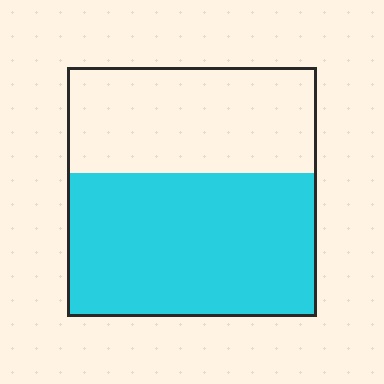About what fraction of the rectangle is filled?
About three fifths (3/5).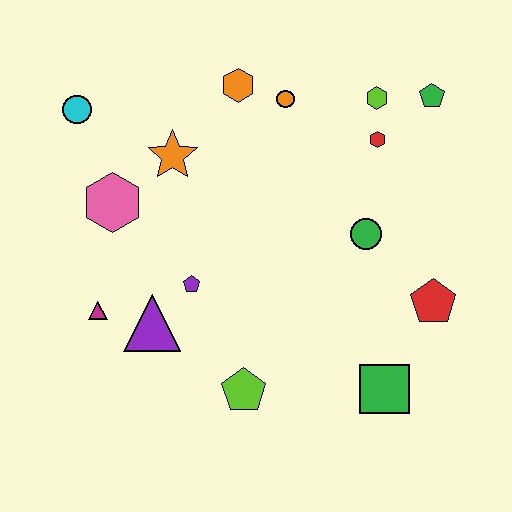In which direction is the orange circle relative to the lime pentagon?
The orange circle is above the lime pentagon.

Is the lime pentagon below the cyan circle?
Yes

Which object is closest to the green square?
The red pentagon is closest to the green square.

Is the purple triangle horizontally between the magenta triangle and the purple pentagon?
Yes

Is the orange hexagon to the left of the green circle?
Yes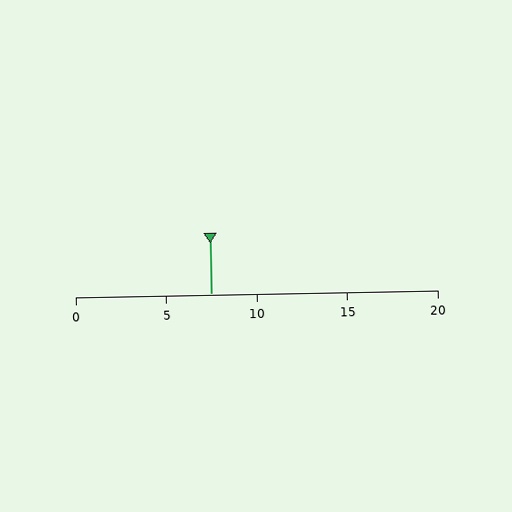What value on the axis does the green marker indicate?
The marker indicates approximately 7.5.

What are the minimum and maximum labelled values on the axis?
The axis runs from 0 to 20.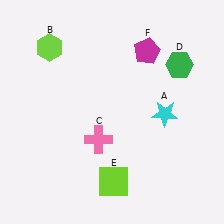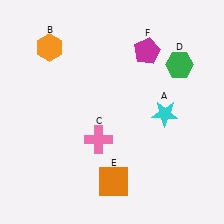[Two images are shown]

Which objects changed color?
B changed from lime to orange. E changed from lime to orange.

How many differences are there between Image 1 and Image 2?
There are 2 differences between the two images.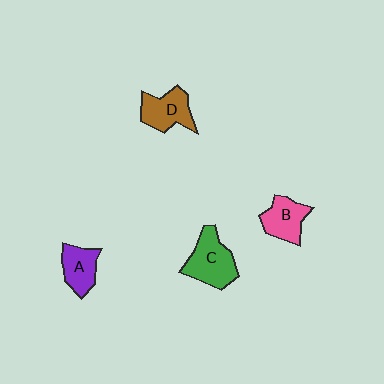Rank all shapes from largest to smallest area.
From largest to smallest: C (green), D (brown), B (pink), A (purple).